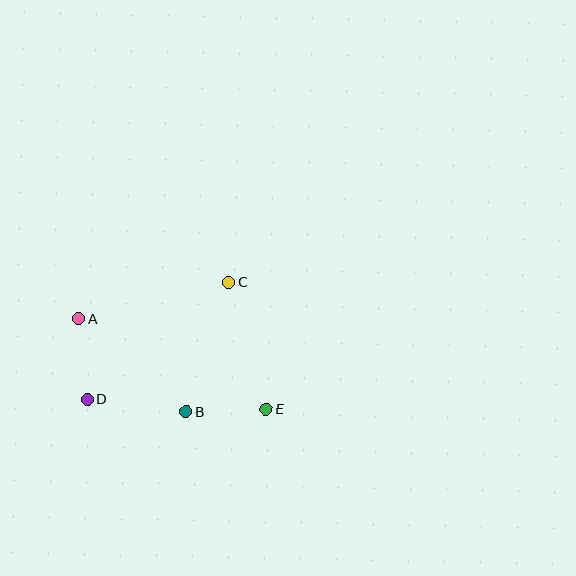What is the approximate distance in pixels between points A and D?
The distance between A and D is approximately 81 pixels.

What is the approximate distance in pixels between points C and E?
The distance between C and E is approximately 132 pixels.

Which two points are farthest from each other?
Points A and E are farthest from each other.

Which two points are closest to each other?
Points B and E are closest to each other.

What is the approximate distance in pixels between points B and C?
The distance between B and C is approximately 136 pixels.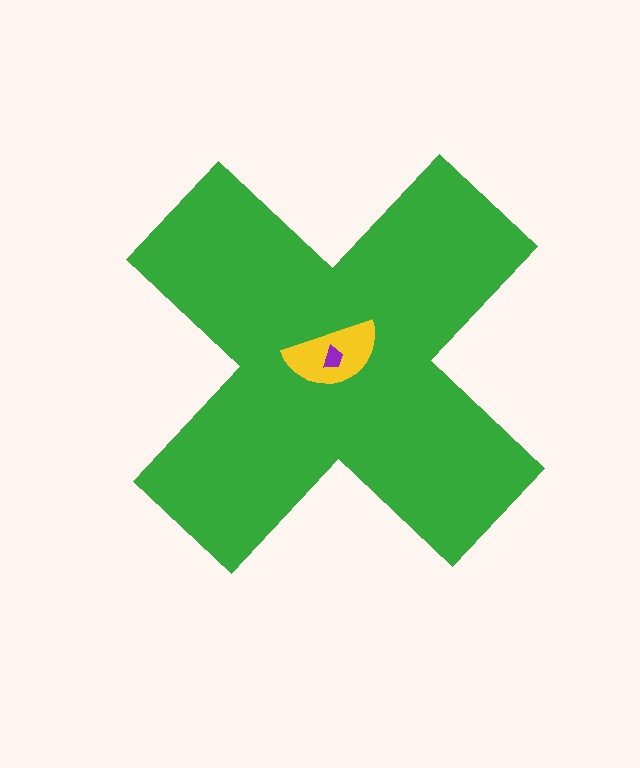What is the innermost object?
The purple trapezoid.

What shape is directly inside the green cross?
The yellow semicircle.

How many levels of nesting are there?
3.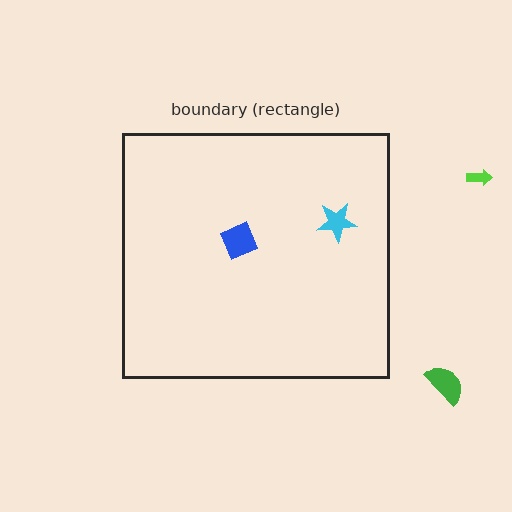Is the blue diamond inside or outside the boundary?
Inside.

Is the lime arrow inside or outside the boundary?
Outside.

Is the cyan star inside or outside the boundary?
Inside.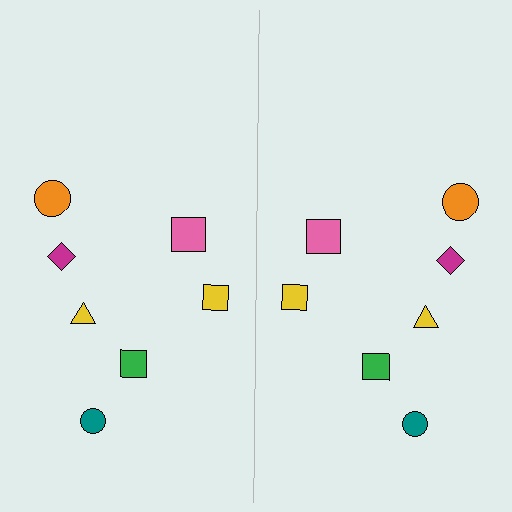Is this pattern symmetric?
Yes, this pattern has bilateral (reflection) symmetry.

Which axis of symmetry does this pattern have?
The pattern has a vertical axis of symmetry running through the center of the image.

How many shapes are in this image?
There are 14 shapes in this image.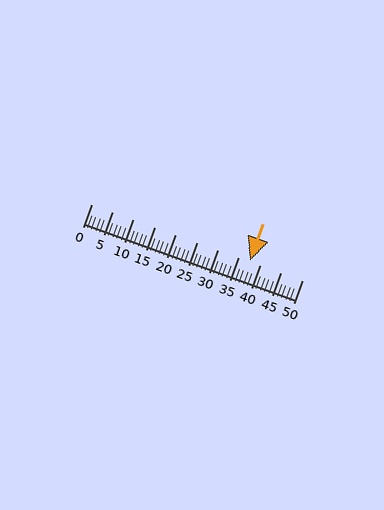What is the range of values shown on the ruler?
The ruler shows values from 0 to 50.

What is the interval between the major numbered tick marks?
The major tick marks are spaced 5 units apart.